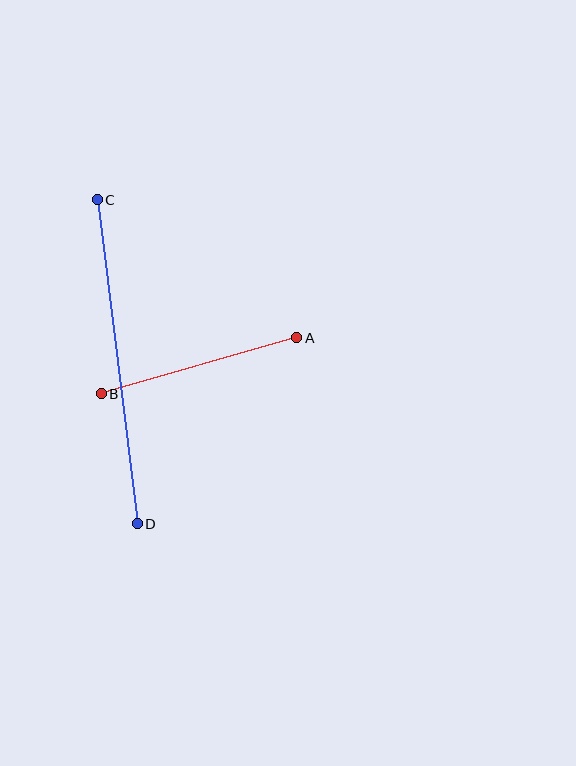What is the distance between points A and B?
The distance is approximately 203 pixels.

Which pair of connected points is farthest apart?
Points C and D are farthest apart.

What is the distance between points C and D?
The distance is approximately 326 pixels.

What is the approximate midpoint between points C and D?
The midpoint is at approximately (117, 362) pixels.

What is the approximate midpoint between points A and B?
The midpoint is at approximately (199, 366) pixels.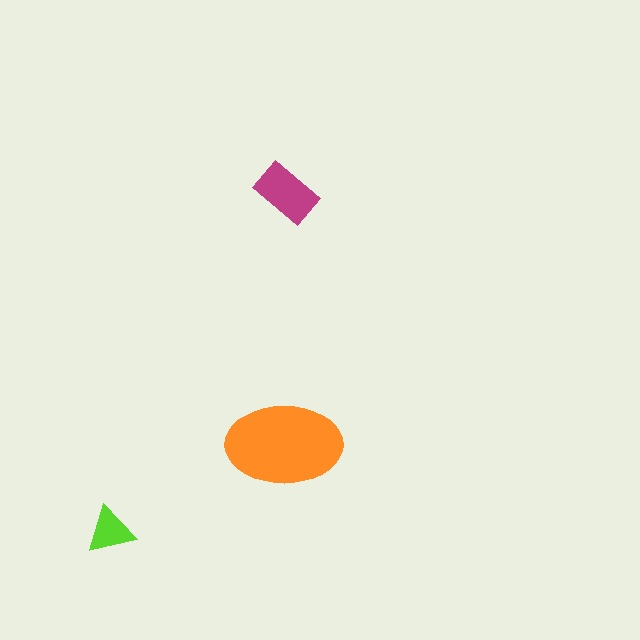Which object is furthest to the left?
The lime triangle is leftmost.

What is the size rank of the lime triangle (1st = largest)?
3rd.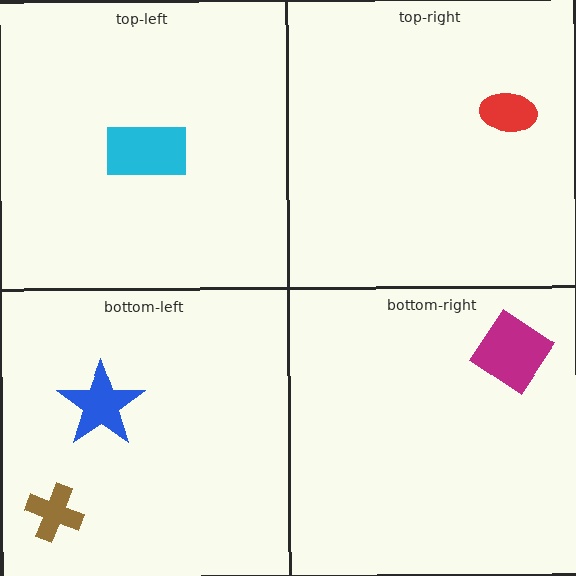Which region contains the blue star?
The bottom-left region.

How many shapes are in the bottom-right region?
1.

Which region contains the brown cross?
The bottom-left region.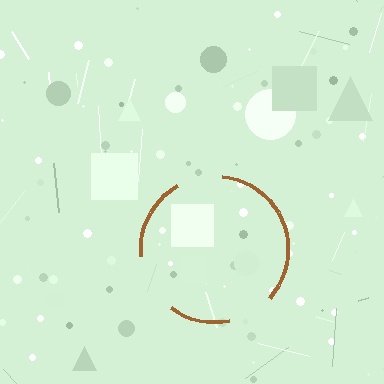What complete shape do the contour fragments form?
The contour fragments form a circle.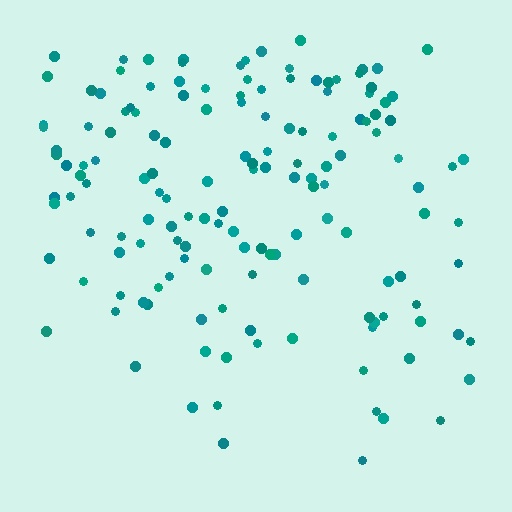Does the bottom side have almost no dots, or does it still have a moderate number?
Still a moderate number, just noticeably fewer than the top.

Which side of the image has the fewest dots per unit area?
The bottom.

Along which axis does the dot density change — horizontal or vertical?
Vertical.